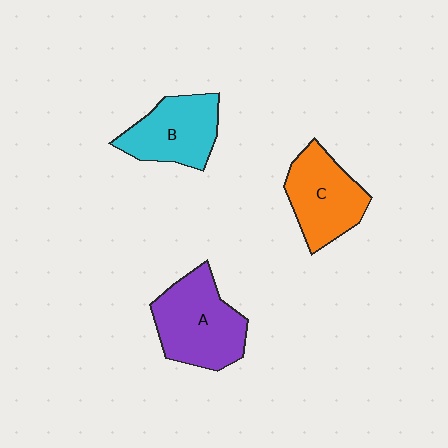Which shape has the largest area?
Shape A (purple).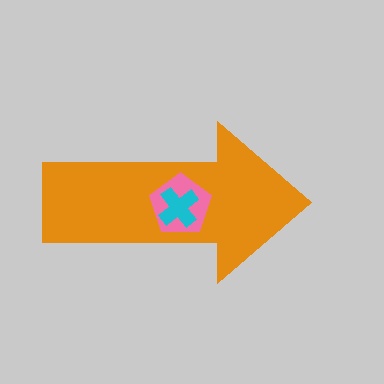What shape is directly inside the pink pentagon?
The cyan cross.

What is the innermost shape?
The cyan cross.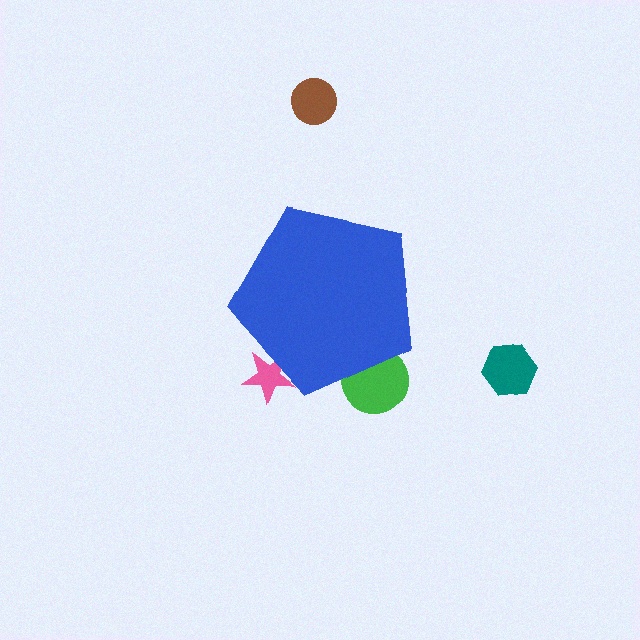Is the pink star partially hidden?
Yes, the pink star is partially hidden behind the blue pentagon.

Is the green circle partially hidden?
Yes, the green circle is partially hidden behind the blue pentagon.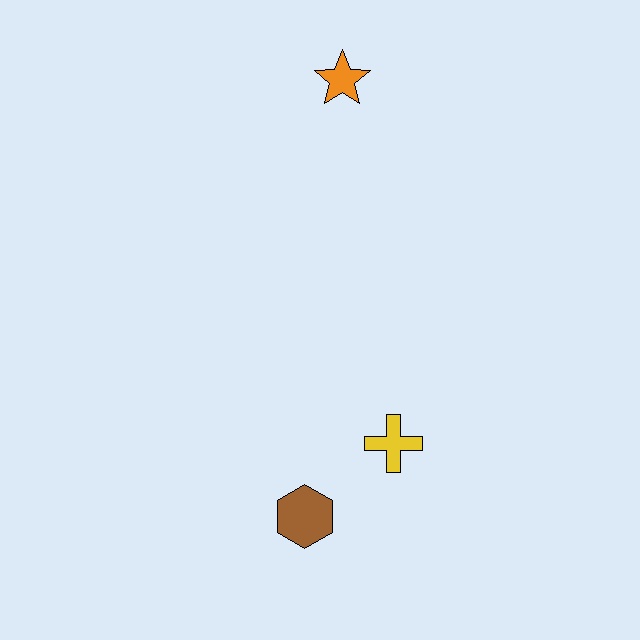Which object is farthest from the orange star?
The brown hexagon is farthest from the orange star.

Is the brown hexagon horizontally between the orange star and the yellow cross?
No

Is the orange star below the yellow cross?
No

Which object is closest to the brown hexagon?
The yellow cross is closest to the brown hexagon.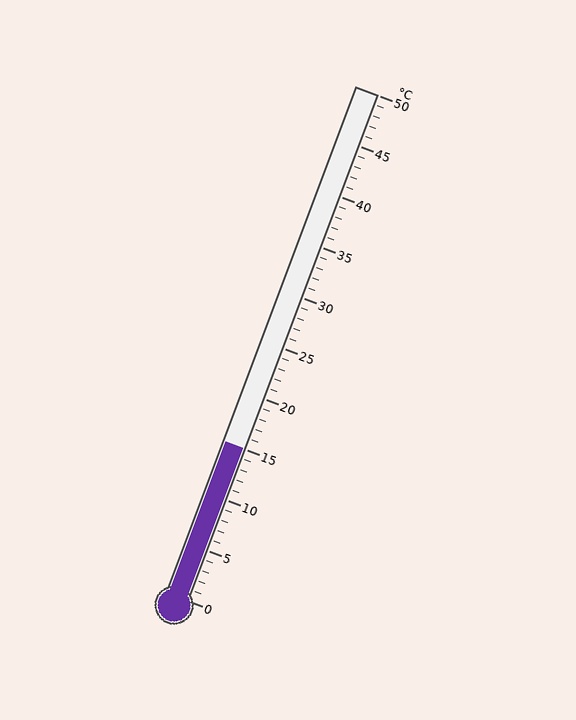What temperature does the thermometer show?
The thermometer shows approximately 15°C.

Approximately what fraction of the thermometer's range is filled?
The thermometer is filled to approximately 30% of its range.